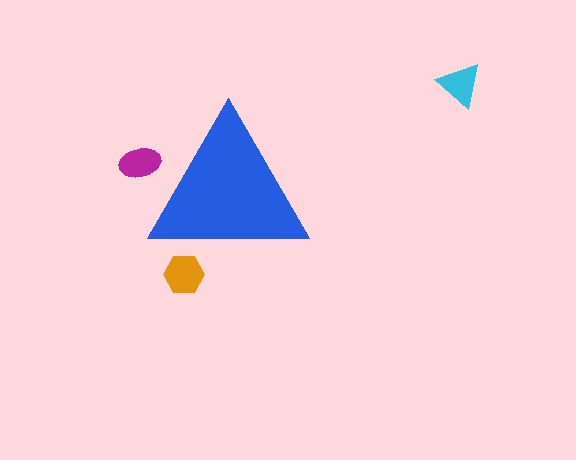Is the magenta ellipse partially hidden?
Yes, the magenta ellipse is partially hidden behind the blue triangle.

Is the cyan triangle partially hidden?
No, the cyan triangle is fully visible.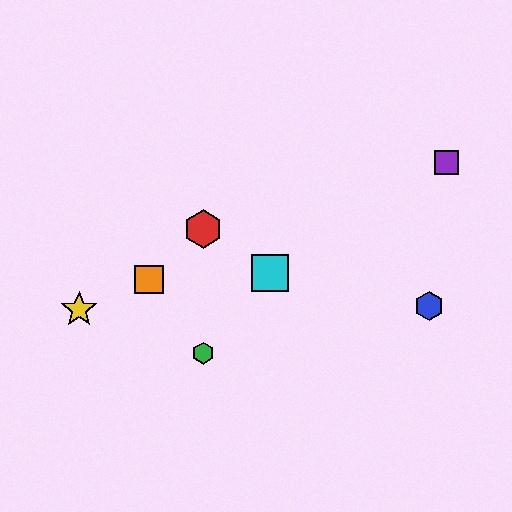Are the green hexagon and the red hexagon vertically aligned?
Yes, both are at x≈203.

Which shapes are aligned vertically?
The red hexagon, the green hexagon are aligned vertically.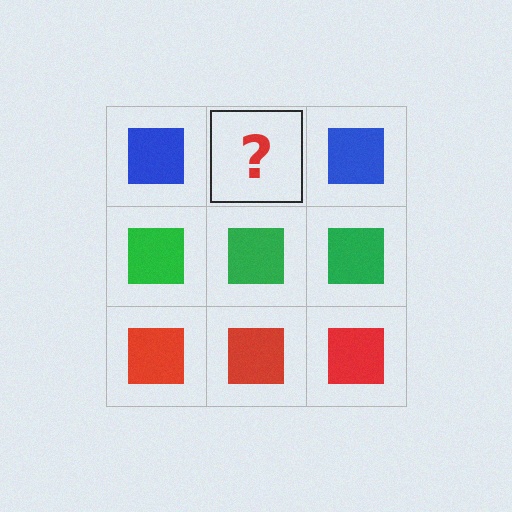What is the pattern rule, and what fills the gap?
The rule is that each row has a consistent color. The gap should be filled with a blue square.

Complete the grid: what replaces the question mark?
The question mark should be replaced with a blue square.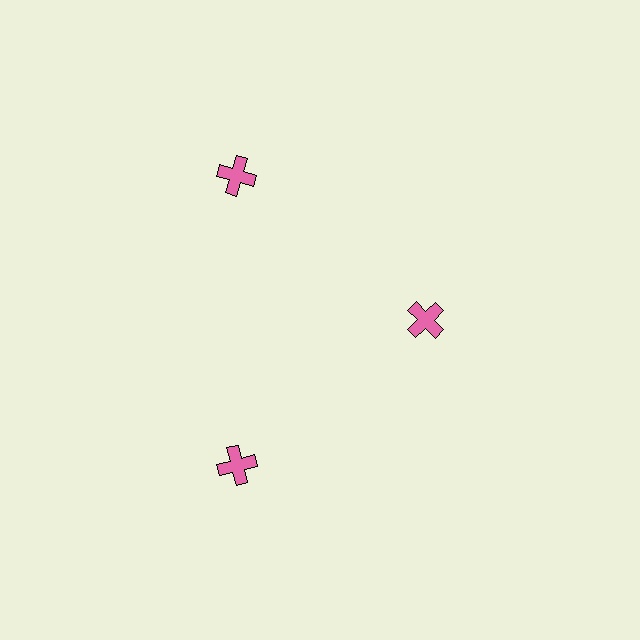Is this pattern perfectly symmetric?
No. The 3 pink crosses are arranged in a ring, but one element near the 3 o'clock position is pulled inward toward the center, breaking the 3-fold rotational symmetry.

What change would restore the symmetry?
The symmetry would be restored by moving it outward, back onto the ring so that all 3 crosses sit at equal angles and equal distance from the center.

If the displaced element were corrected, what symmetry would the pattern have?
It would have 3-fold rotational symmetry — the pattern would map onto itself every 120 degrees.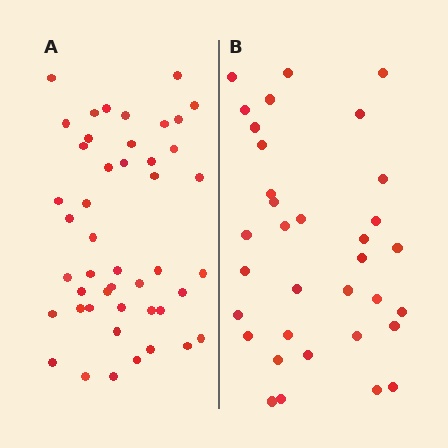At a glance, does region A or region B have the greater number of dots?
Region A (the left region) has more dots.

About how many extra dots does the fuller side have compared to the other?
Region A has roughly 12 or so more dots than region B.